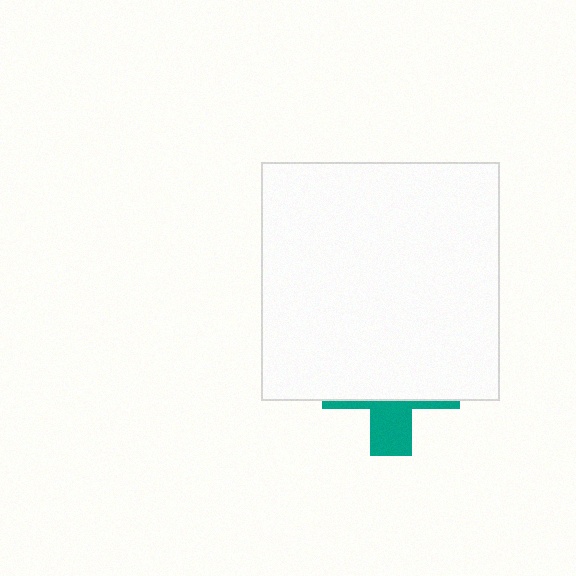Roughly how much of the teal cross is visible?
A small part of it is visible (roughly 31%).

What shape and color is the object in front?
The object in front is a white square.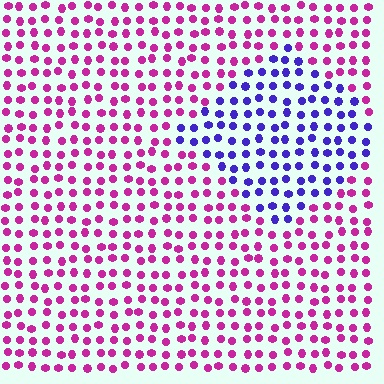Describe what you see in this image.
The image is filled with small magenta elements in a uniform arrangement. A diamond-shaped region is visible where the elements are tinted to a slightly different hue, forming a subtle color boundary.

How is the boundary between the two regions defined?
The boundary is defined purely by a slight shift in hue (about 64 degrees). Spacing, size, and orientation are identical on both sides.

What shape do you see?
I see a diamond.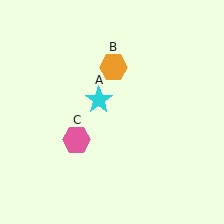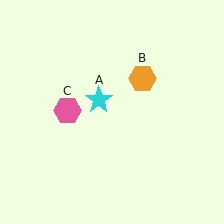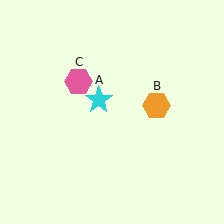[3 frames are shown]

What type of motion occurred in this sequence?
The orange hexagon (object B), pink hexagon (object C) rotated clockwise around the center of the scene.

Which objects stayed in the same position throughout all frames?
Cyan star (object A) remained stationary.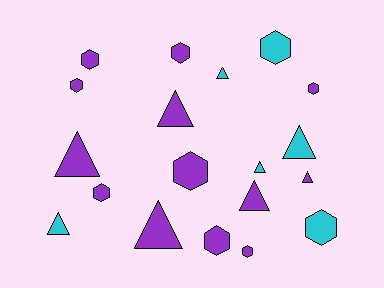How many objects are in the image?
There are 19 objects.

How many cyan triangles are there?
There are 4 cyan triangles.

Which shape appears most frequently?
Hexagon, with 10 objects.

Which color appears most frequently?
Purple, with 13 objects.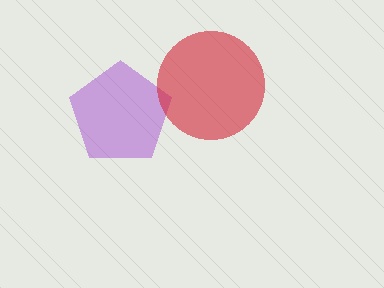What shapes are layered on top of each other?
The layered shapes are: a purple pentagon, a red circle.